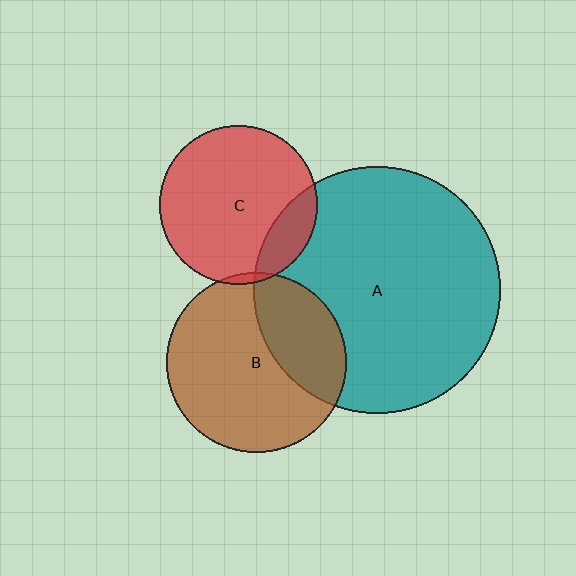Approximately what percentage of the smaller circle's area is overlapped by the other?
Approximately 15%.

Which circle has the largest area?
Circle A (teal).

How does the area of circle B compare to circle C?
Approximately 1.3 times.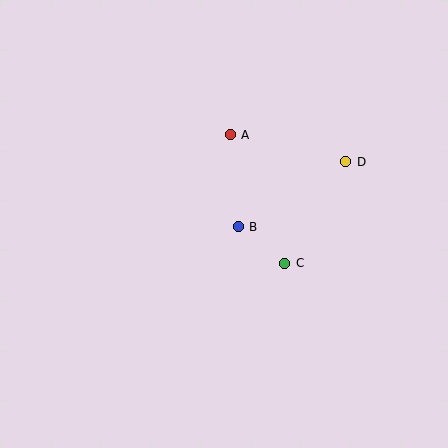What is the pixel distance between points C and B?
The distance between C and B is 59 pixels.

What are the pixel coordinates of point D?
Point D is at (346, 162).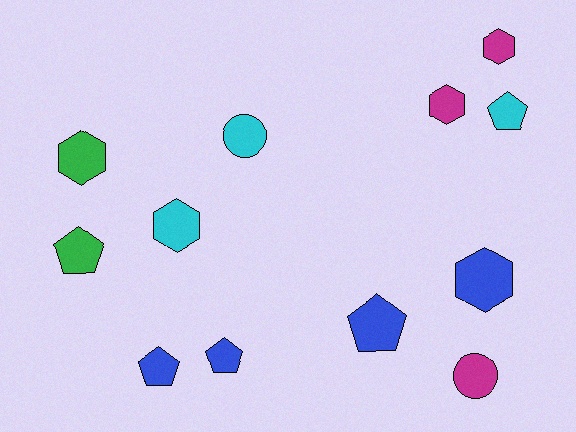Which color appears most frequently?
Blue, with 4 objects.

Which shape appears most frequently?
Hexagon, with 5 objects.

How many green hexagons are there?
There is 1 green hexagon.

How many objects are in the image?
There are 12 objects.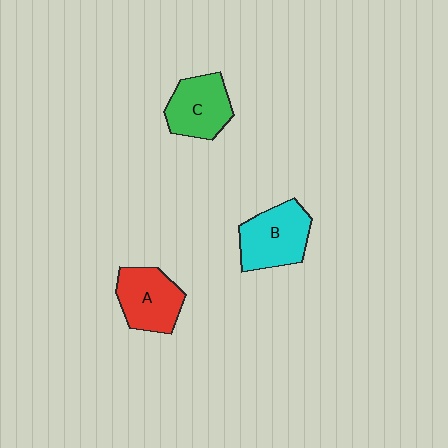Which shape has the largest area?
Shape B (cyan).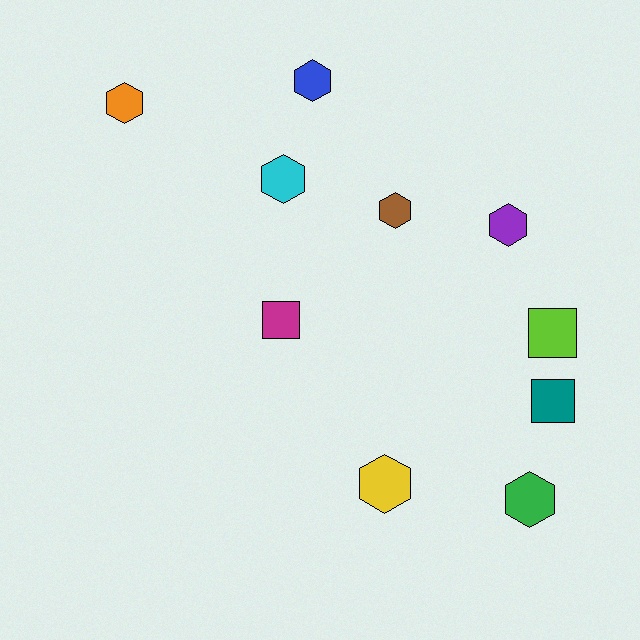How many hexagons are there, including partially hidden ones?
There are 7 hexagons.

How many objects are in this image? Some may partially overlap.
There are 10 objects.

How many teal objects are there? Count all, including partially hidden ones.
There is 1 teal object.